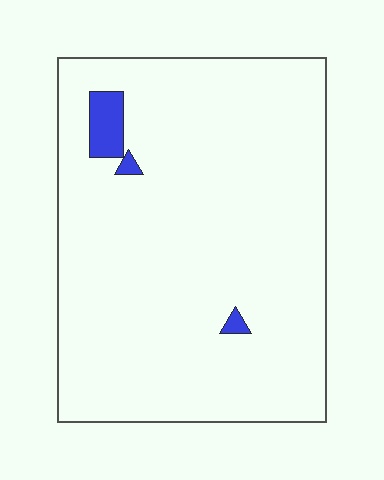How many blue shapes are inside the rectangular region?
3.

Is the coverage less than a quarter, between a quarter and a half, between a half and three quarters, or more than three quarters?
Less than a quarter.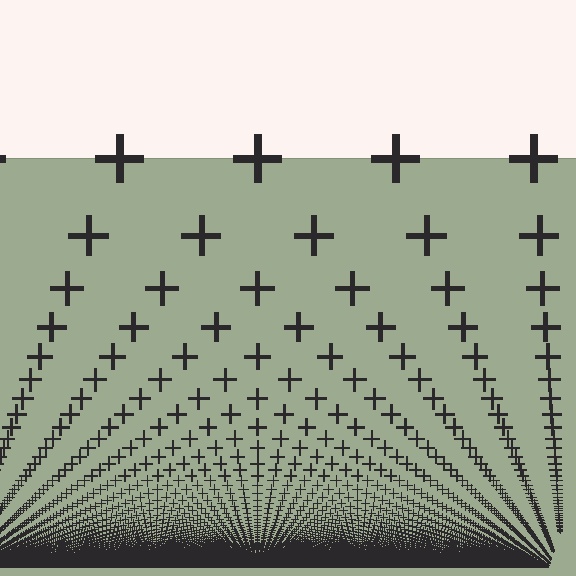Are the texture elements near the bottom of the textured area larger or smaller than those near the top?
Smaller. The gradient is inverted — elements near the bottom are smaller and denser.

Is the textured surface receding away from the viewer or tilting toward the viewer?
The surface appears to tilt toward the viewer. Texture elements get larger and sparser toward the top.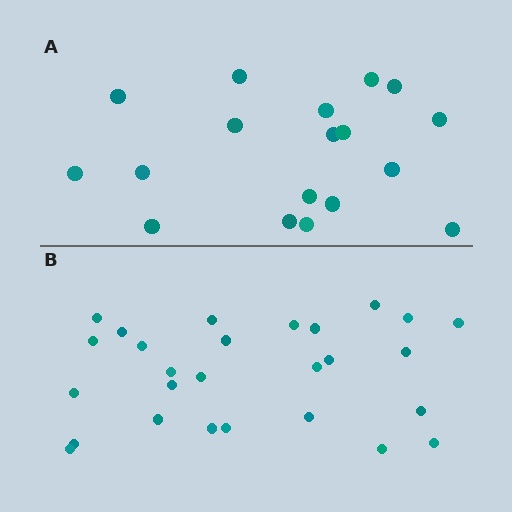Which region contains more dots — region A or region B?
Region B (the bottom region) has more dots.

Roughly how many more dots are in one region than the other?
Region B has roughly 8 or so more dots than region A.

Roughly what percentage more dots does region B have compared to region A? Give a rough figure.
About 50% more.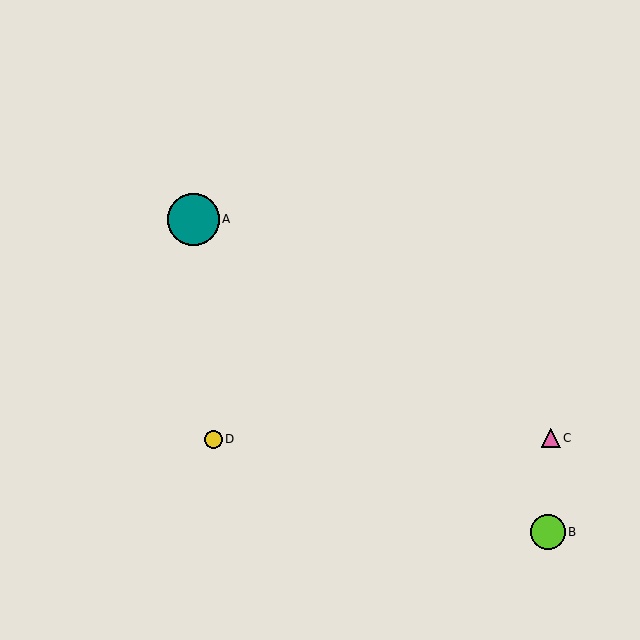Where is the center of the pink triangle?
The center of the pink triangle is at (551, 438).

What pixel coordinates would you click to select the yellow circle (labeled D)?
Click at (213, 439) to select the yellow circle D.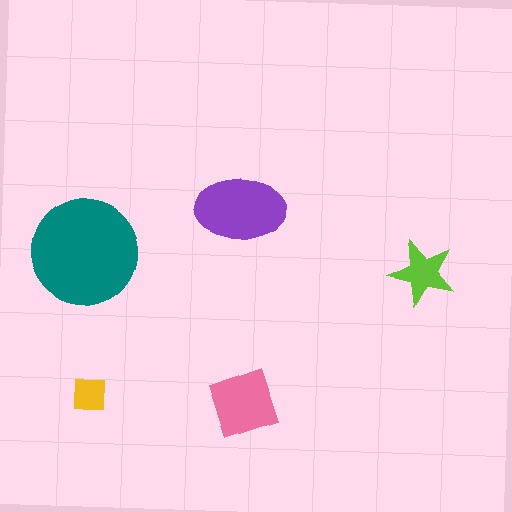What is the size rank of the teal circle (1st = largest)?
1st.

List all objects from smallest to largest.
The yellow square, the lime star, the pink diamond, the purple ellipse, the teal circle.